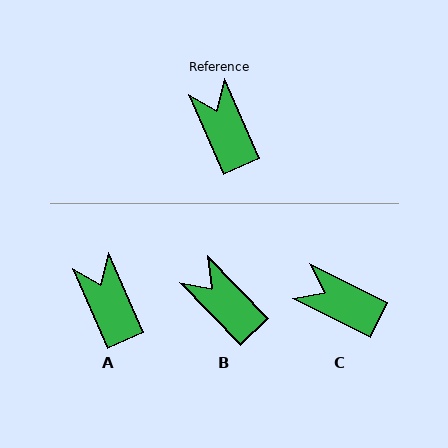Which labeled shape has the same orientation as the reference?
A.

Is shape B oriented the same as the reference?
No, it is off by about 20 degrees.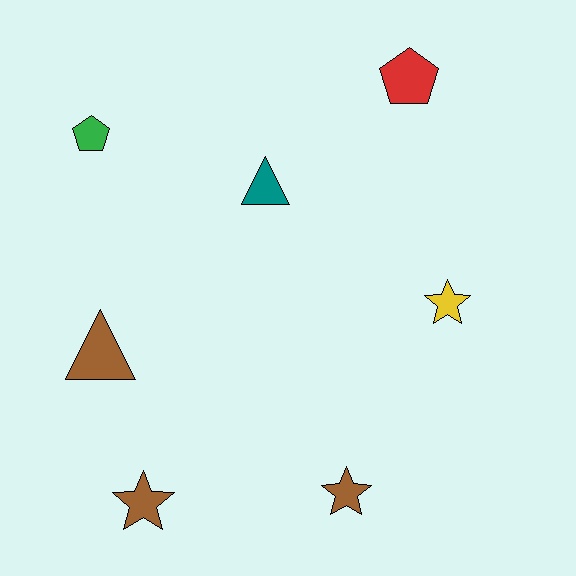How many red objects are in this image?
There is 1 red object.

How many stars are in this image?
There are 3 stars.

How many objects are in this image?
There are 7 objects.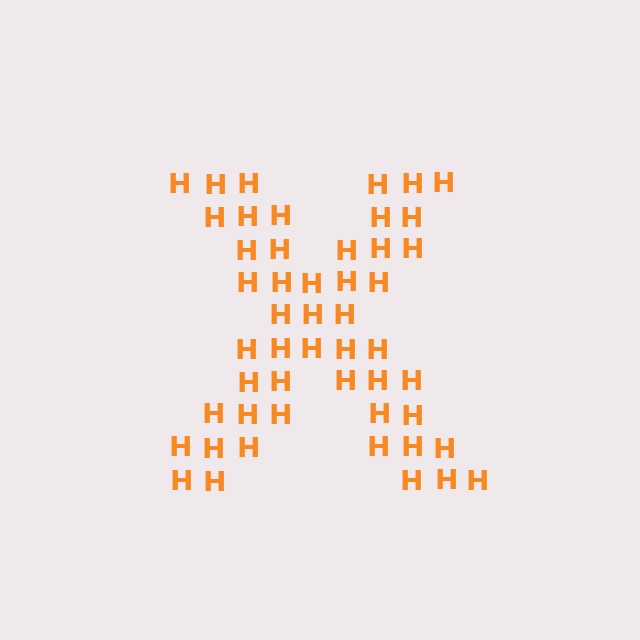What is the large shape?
The large shape is the letter X.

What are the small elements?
The small elements are letter H's.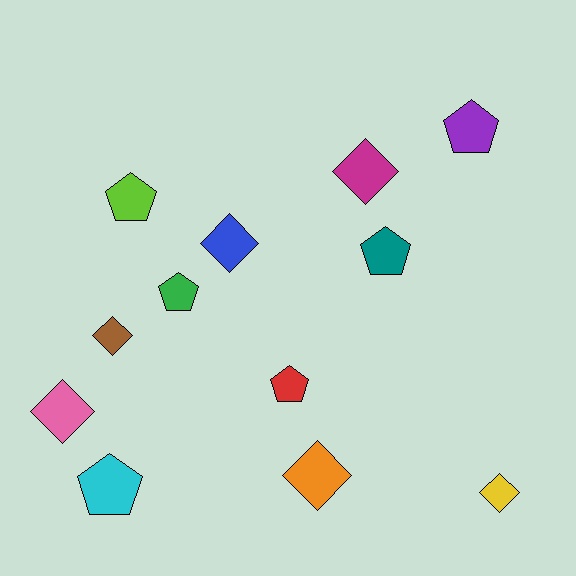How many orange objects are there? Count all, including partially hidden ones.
There is 1 orange object.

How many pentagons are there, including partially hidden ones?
There are 6 pentagons.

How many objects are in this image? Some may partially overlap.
There are 12 objects.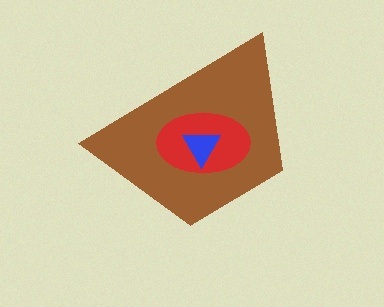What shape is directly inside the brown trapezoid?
The red ellipse.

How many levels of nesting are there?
3.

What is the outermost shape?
The brown trapezoid.